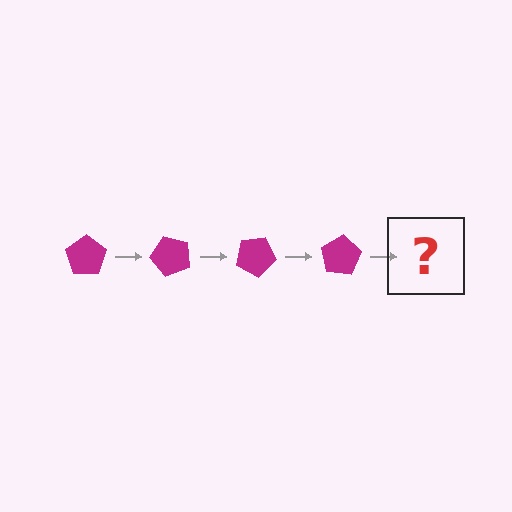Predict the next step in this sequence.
The next step is a magenta pentagon rotated 200 degrees.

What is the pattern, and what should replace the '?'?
The pattern is that the pentagon rotates 50 degrees each step. The '?' should be a magenta pentagon rotated 200 degrees.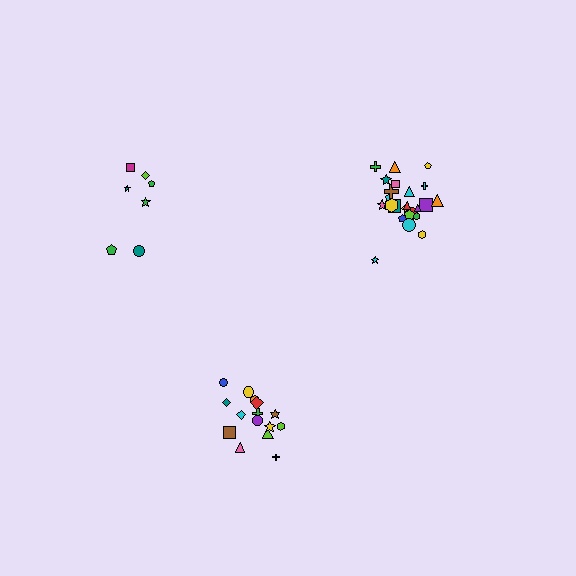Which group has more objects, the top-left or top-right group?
The top-right group.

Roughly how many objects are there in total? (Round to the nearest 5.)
Roughly 45 objects in total.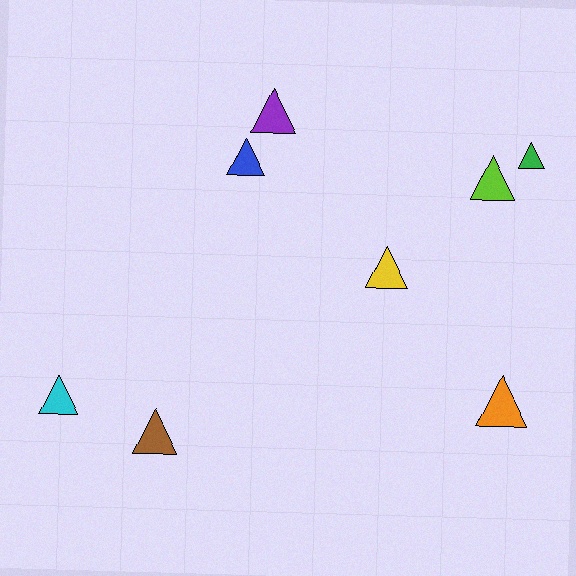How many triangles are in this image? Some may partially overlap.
There are 8 triangles.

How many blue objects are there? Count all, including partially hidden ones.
There is 1 blue object.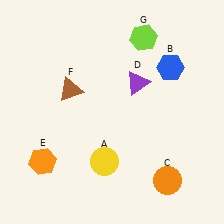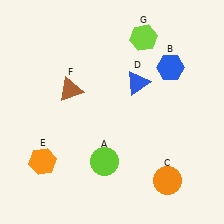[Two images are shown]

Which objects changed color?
A changed from yellow to lime. D changed from purple to blue.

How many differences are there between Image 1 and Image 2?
There are 2 differences between the two images.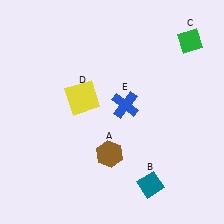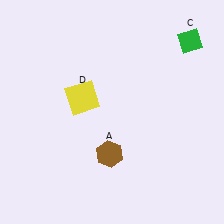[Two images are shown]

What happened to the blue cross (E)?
The blue cross (E) was removed in Image 2. It was in the top-right area of Image 1.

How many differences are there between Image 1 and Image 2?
There are 2 differences between the two images.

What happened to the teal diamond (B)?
The teal diamond (B) was removed in Image 2. It was in the bottom-right area of Image 1.